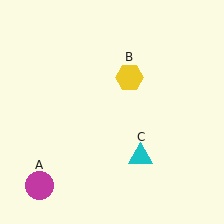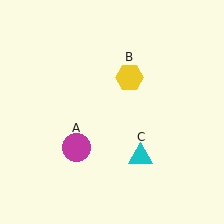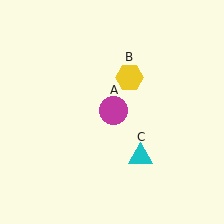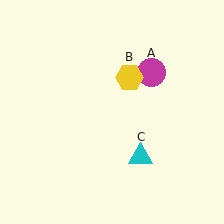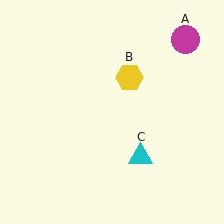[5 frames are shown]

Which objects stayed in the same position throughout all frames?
Yellow hexagon (object B) and cyan triangle (object C) remained stationary.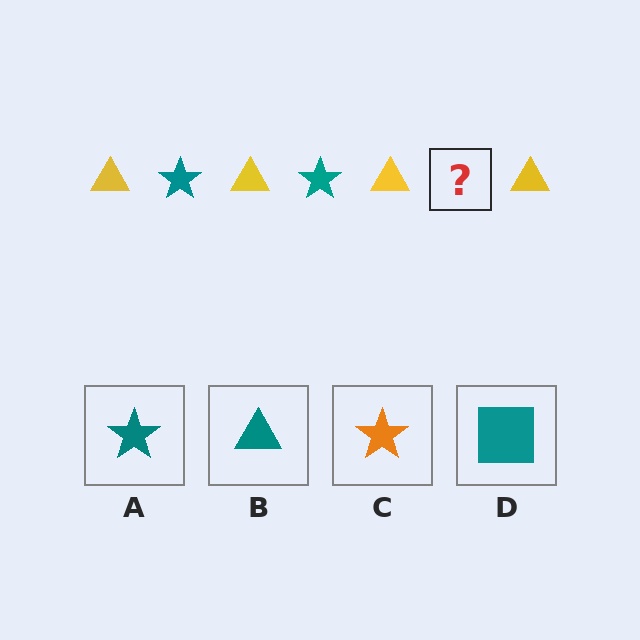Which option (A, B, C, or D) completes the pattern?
A.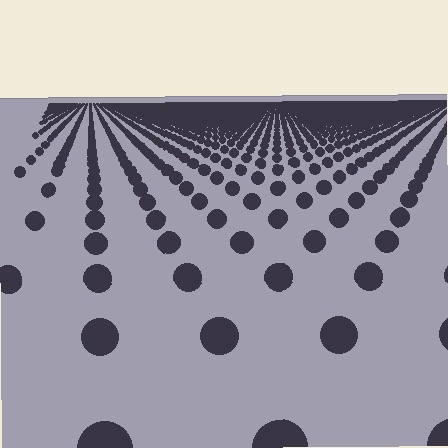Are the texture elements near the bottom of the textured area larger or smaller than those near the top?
Larger. Near the bottom, elements are closer to the viewer and appear at a bigger on-screen size.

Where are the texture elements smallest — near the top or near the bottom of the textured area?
Near the top.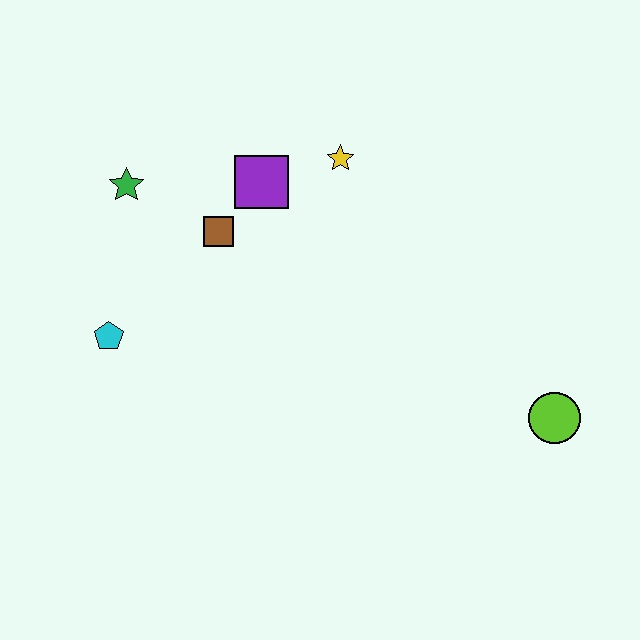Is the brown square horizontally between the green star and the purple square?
Yes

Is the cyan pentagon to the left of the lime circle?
Yes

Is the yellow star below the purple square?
No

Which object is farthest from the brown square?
The lime circle is farthest from the brown square.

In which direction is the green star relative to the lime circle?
The green star is to the left of the lime circle.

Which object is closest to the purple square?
The brown square is closest to the purple square.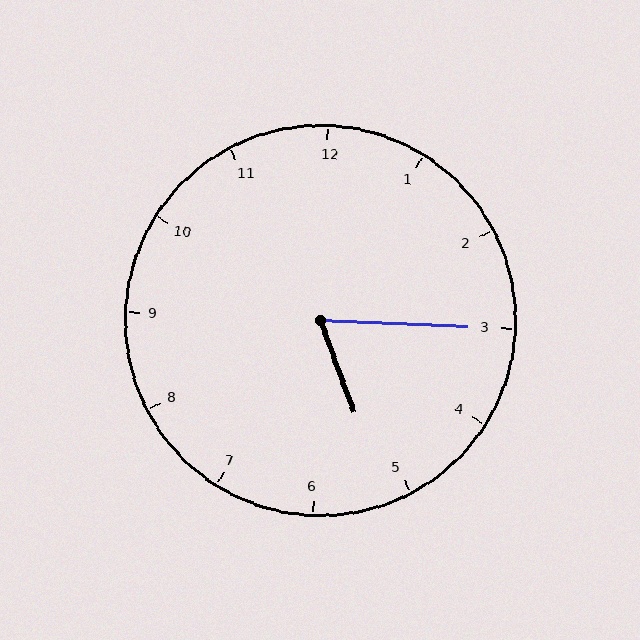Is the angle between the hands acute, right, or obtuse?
It is acute.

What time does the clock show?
5:15.